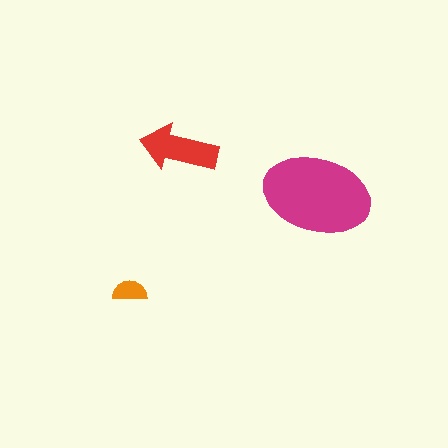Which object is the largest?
The magenta ellipse.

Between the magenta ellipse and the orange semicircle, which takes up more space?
The magenta ellipse.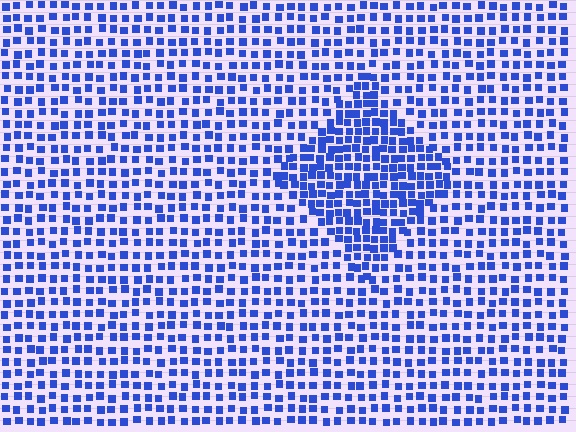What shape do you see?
I see a diamond.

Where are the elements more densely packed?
The elements are more densely packed inside the diamond boundary.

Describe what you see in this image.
The image contains small blue elements arranged at two different densities. A diamond-shaped region is visible where the elements are more densely packed than the surrounding area.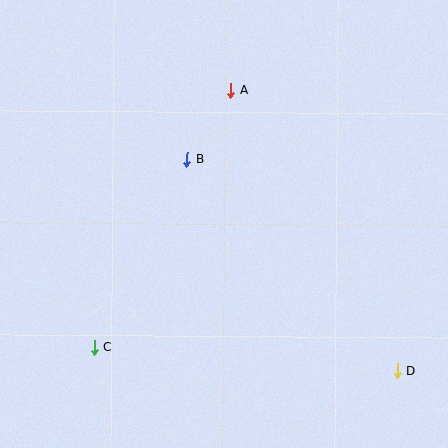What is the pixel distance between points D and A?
The distance between D and A is 326 pixels.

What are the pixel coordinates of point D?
Point D is at (397, 371).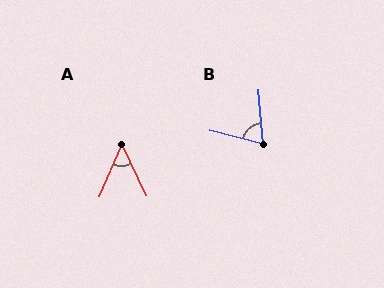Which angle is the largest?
B, at approximately 70 degrees.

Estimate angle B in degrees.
Approximately 70 degrees.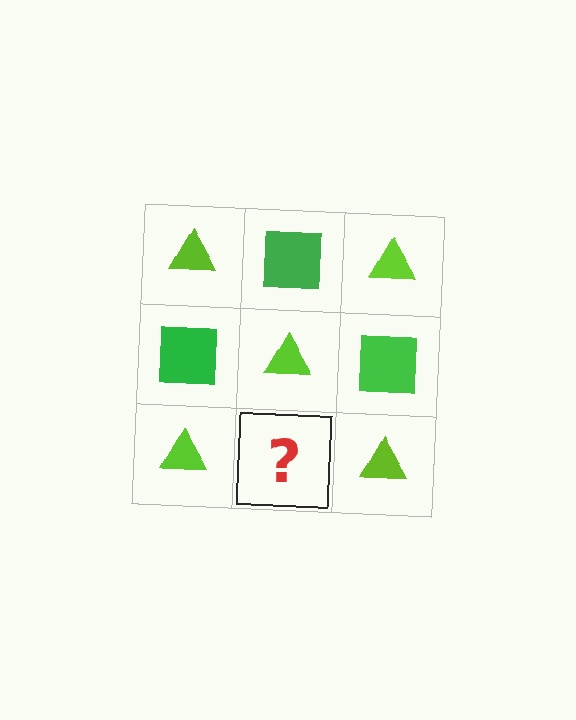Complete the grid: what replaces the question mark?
The question mark should be replaced with a green square.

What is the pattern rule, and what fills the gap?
The rule is that it alternates lime triangle and green square in a checkerboard pattern. The gap should be filled with a green square.